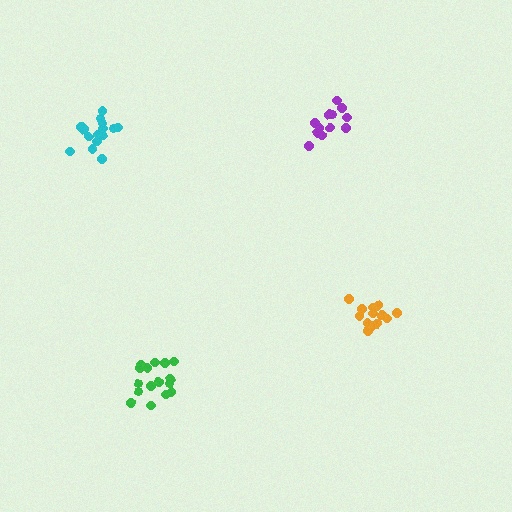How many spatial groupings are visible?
There are 4 spatial groupings.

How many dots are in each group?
Group 1: 16 dots, Group 2: 13 dots, Group 3: 12 dots, Group 4: 15 dots (56 total).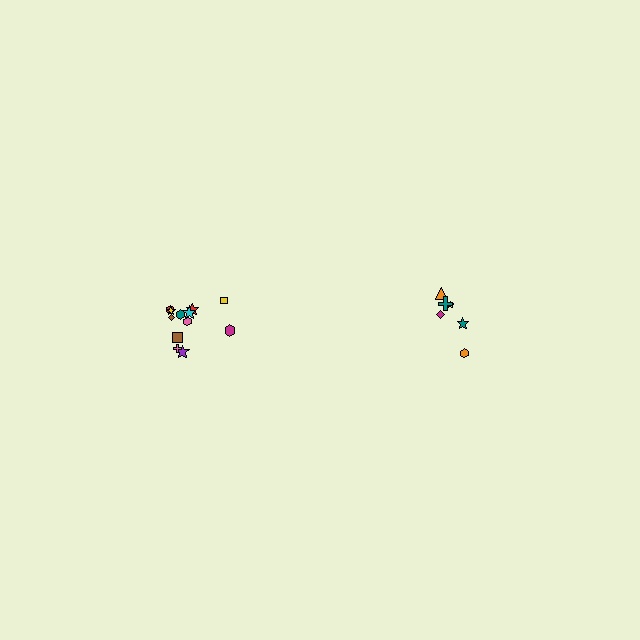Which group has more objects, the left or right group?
The left group.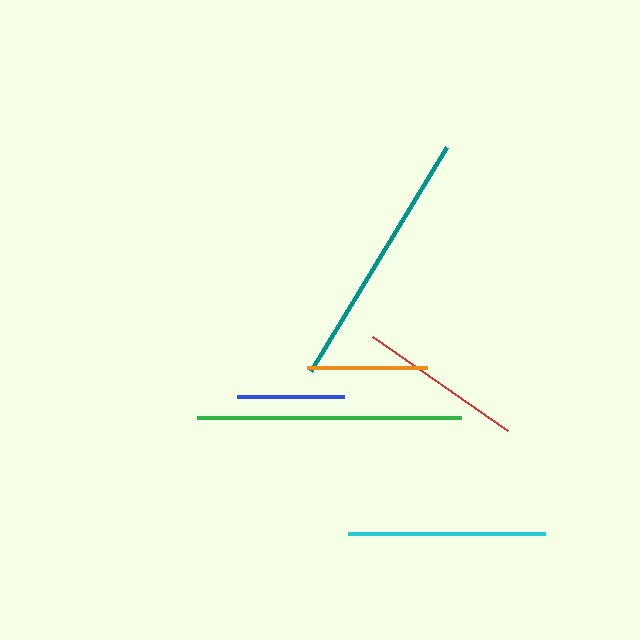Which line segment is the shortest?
The blue line is the shortest at approximately 107 pixels.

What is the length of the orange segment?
The orange segment is approximately 119 pixels long.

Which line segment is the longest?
The green line is the longest at approximately 264 pixels.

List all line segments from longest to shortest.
From longest to shortest: green, teal, cyan, red, orange, blue.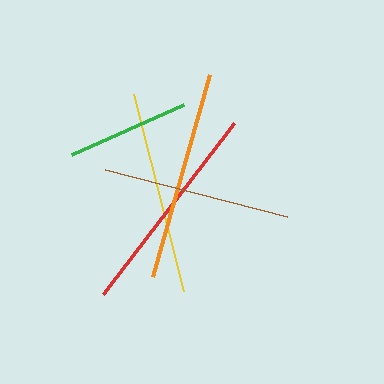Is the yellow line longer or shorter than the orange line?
The orange line is longer than the yellow line.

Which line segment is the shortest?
The green line is the shortest at approximately 122 pixels.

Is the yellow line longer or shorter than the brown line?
The yellow line is longer than the brown line.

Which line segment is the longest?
The red line is the longest at approximately 215 pixels.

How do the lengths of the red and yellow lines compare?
The red and yellow lines are approximately the same length.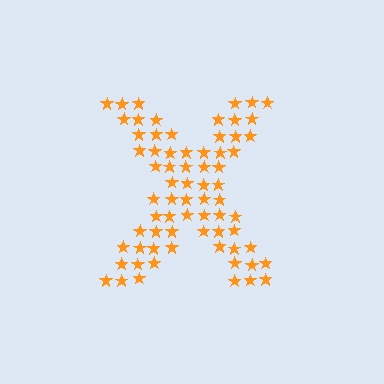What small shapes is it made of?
It is made of small stars.